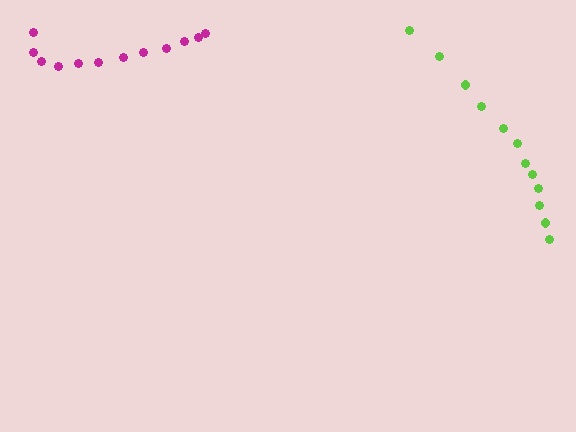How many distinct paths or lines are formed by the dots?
There are 2 distinct paths.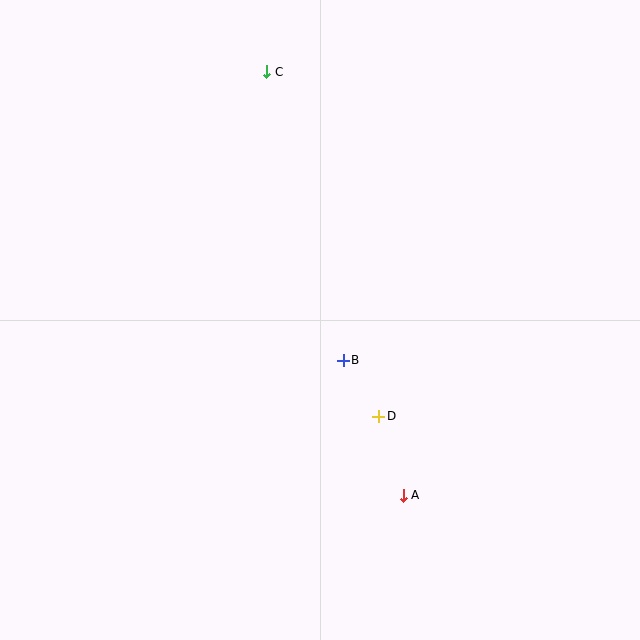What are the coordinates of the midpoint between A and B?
The midpoint between A and B is at (373, 428).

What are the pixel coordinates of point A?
Point A is at (403, 495).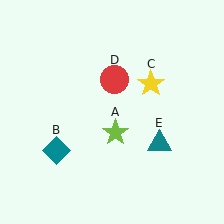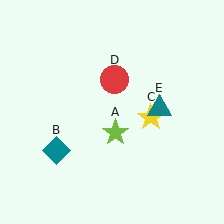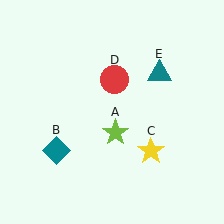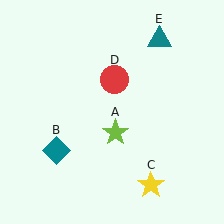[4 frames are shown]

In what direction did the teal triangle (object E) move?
The teal triangle (object E) moved up.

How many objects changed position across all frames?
2 objects changed position: yellow star (object C), teal triangle (object E).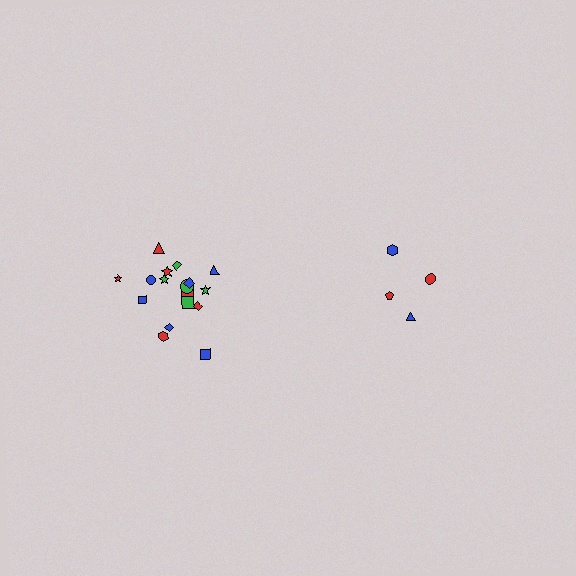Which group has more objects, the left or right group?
The left group.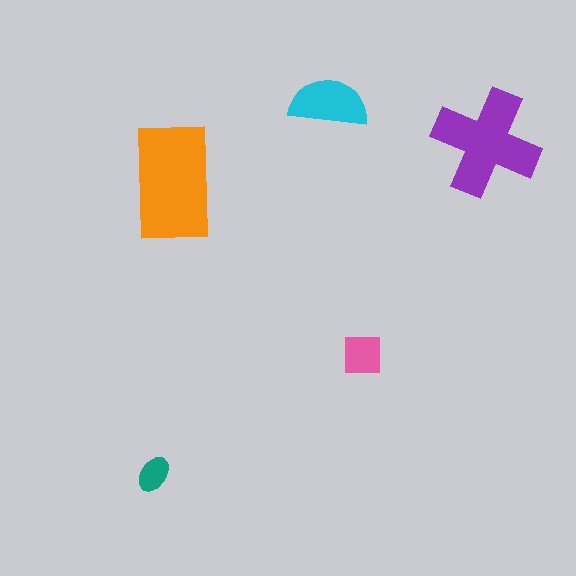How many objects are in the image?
There are 5 objects in the image.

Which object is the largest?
The orange rectangle.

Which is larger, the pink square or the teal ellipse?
The pink square.